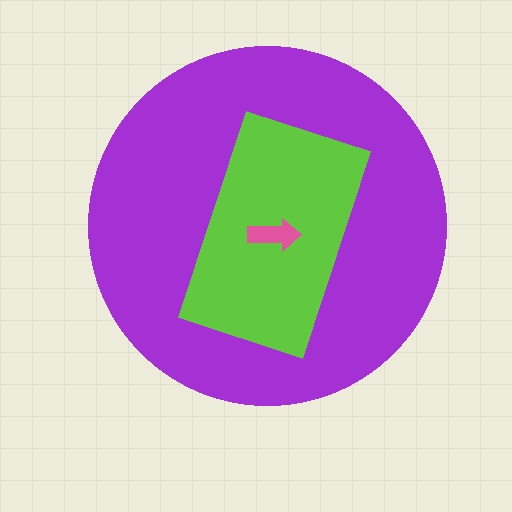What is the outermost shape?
The purple circle.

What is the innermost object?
The pink arrow.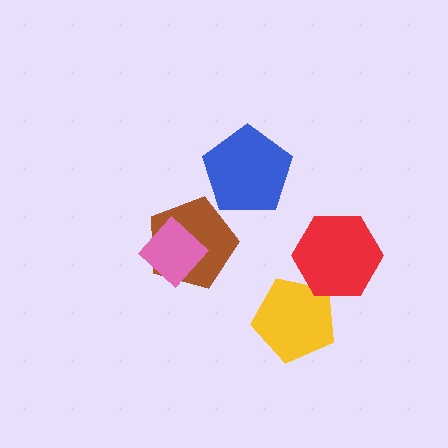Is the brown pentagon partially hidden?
Yes, it is partially covered by another shape.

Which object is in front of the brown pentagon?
The pink diamond is in front of the brown pentagon.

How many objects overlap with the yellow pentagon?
1 object overlaps with the yellow pentagon.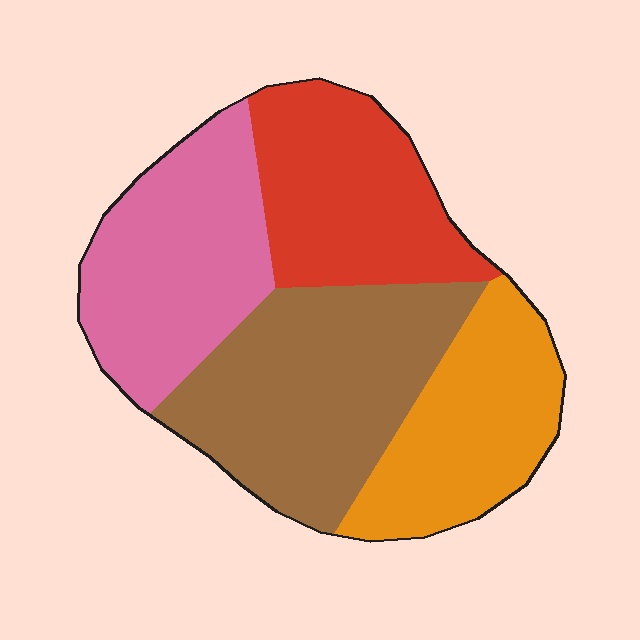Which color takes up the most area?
Brown, at roughly 30%.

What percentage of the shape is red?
Red takes up about one quarter (1/4) of the shape.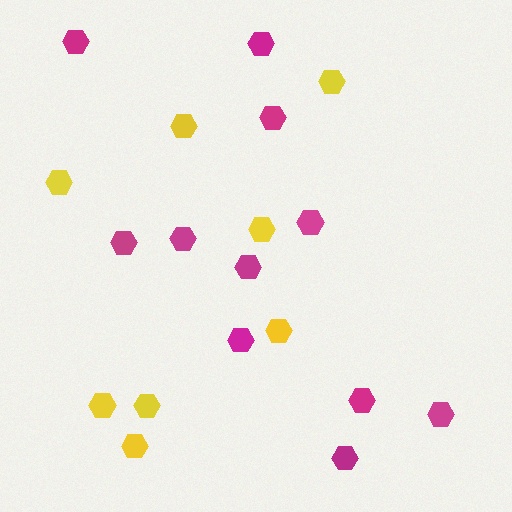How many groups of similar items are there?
There are 2 groups: one group of magenta hexagons (11) and one group of yellow hexagons (8).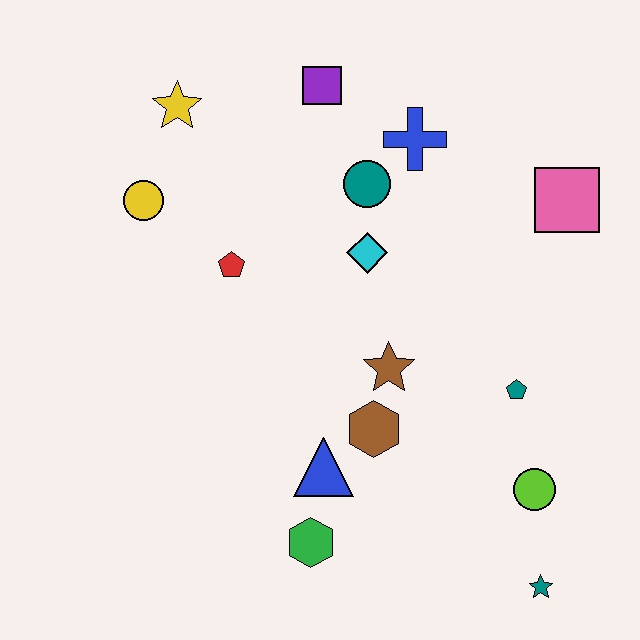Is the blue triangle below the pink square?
Yes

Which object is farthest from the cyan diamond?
The teal star is farthest from the cyan diamond.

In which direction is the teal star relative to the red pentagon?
The teal star is below the red pentagon.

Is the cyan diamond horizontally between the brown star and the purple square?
Yes